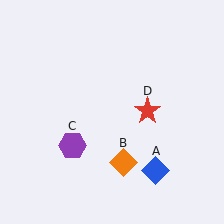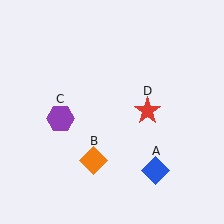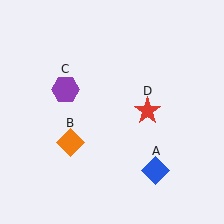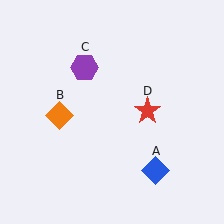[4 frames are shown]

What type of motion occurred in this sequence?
The orange diamond (object B), purple hexagon (object C) rotated clockwise around the center of the scene.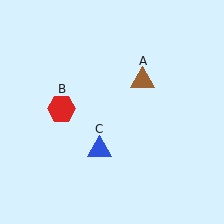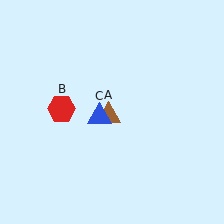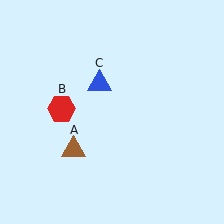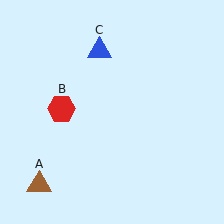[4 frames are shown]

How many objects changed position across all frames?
2 objects changed position: brown triangle (object A), blue triangle (object C).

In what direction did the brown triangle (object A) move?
The brown triangle (object A) moved down and to the left.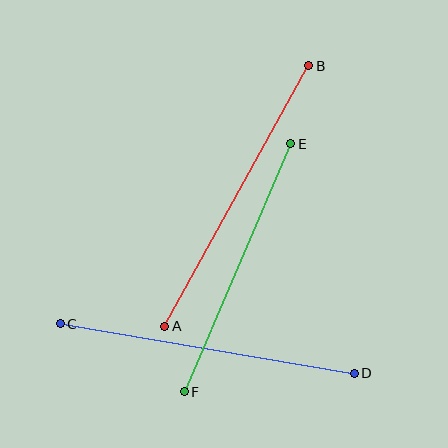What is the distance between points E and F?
The distance is approximately 269 pixels.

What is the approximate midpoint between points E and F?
The midpoint is at approximately (237, 268) pixels.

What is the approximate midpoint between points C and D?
The midpoint is at approximately (207, 348) pixels.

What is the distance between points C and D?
The distance is approximately 298 pixels.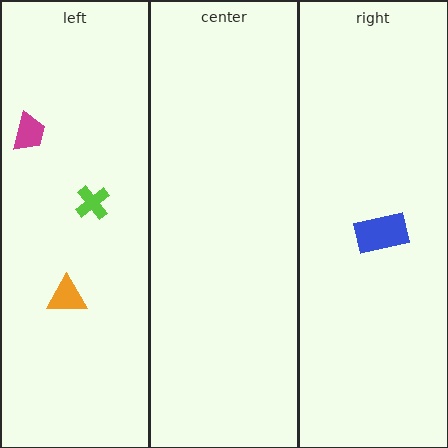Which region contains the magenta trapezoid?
The left region.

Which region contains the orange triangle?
The left region.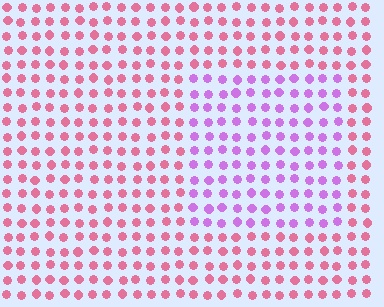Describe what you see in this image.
The image is filled with small pink elements in a uniform arrangement. A rectangle-shaped region is visible where the elements are tinted to a slightly different hue, forming a subtle color boundary.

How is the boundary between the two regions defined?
The boundary is defined purely by a slight shift in hue (about 50 degrees). Spacing, size, and orientation are identical on both sides.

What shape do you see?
I see a rectangle.